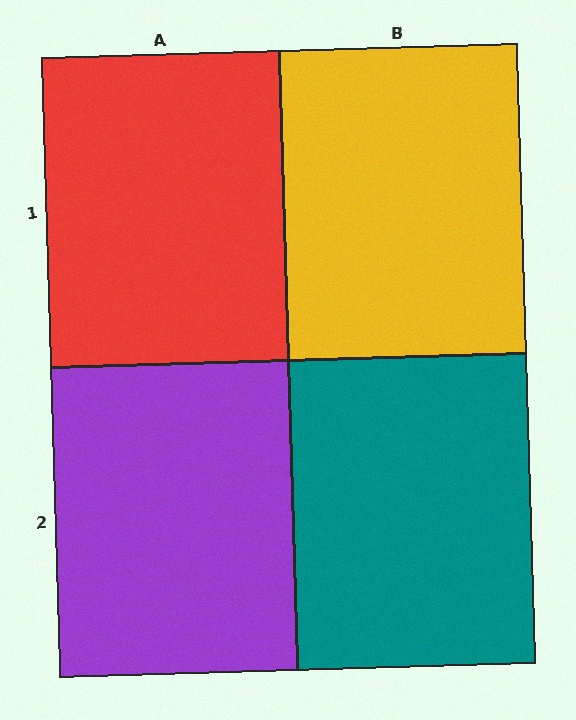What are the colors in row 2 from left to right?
Purple, teal.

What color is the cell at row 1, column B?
Yellow.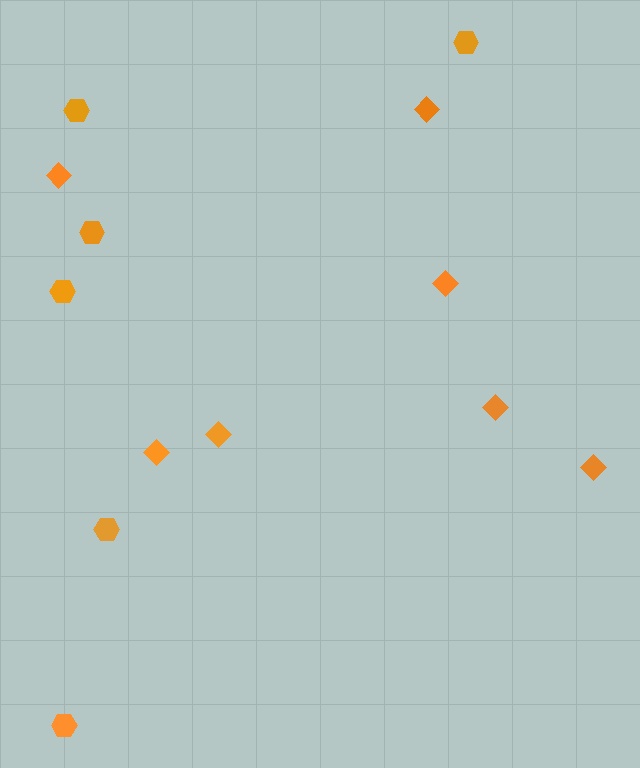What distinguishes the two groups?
There are 2 groups: one group of diamonds (7) and one group of hexagons (6).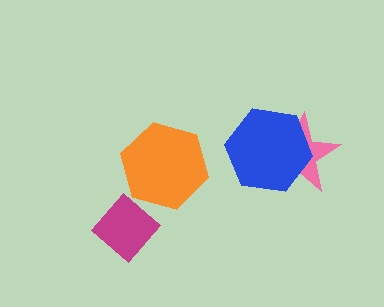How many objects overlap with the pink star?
1 object overlaps with the pink star.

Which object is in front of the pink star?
The blue hexagon is in front of the pink star.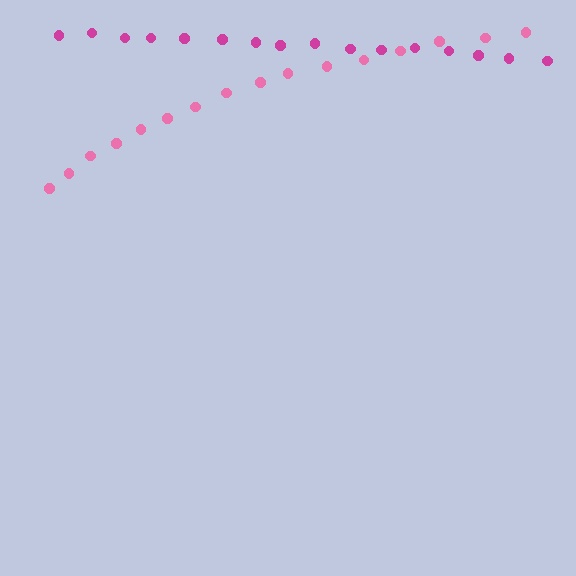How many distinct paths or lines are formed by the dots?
There are 2 distinct paths.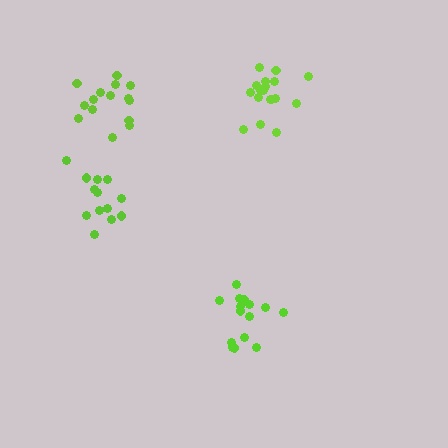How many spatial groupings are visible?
There are 4 spatial groupings.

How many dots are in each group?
Group 1: 15 dots, Group 2: 18 dots, Group 3: 15 dots, Group 4: 13 dots (61 total).